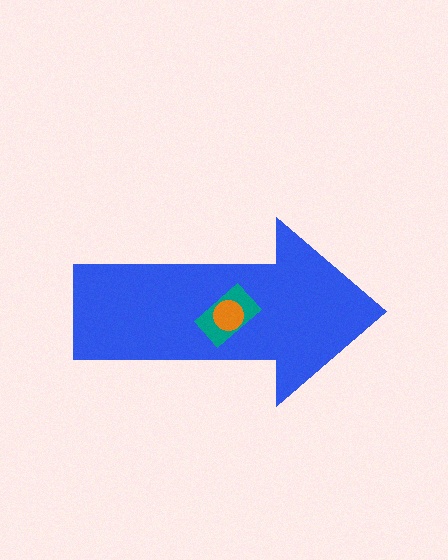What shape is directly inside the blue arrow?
The teal rectangle.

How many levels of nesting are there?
3.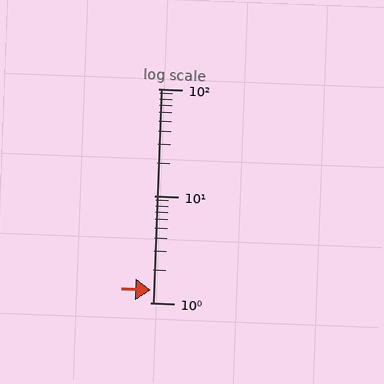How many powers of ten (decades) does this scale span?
The scale spans 2 decades, from 1 to 100.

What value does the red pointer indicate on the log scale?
The pointer indicates approximately 1.3.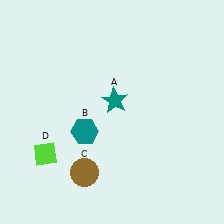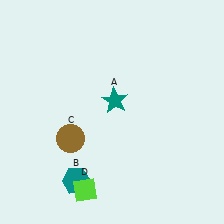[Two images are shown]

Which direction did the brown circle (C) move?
The brown circle (C) moved up.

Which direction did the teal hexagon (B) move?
The teal hexagon (B) moved down.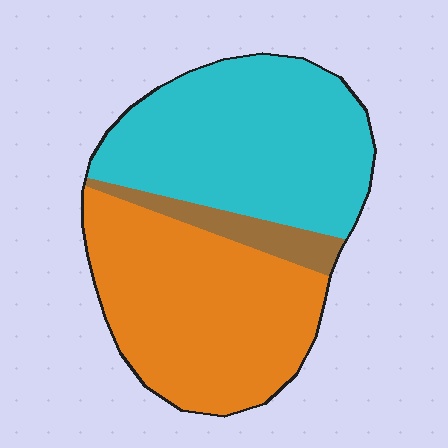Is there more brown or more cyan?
Cyan.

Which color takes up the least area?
Brown, at roughly 10%.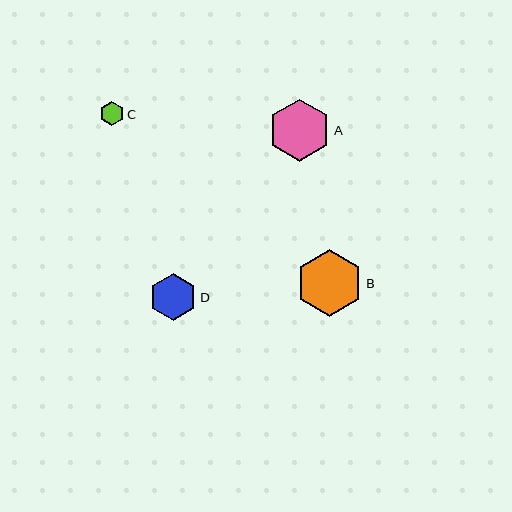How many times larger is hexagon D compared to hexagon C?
Hexagon D is approximately 2.0 times the size of hexagon C.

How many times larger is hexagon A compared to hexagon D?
Hexagon A is approximately 1.3 times the size of hexagon D.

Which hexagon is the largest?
Hexagon B is the largest with a size of approximately 67 pixels.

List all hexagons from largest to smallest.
From largest to smallest: B, A, D, C.